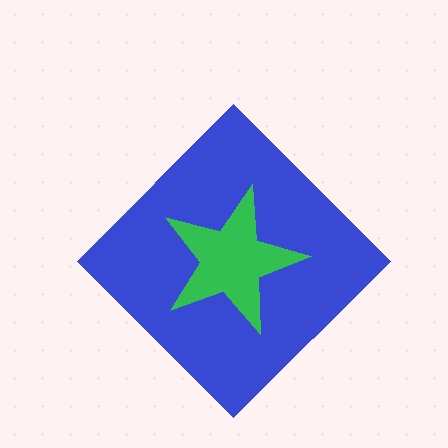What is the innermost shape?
The green star.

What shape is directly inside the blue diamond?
The green star.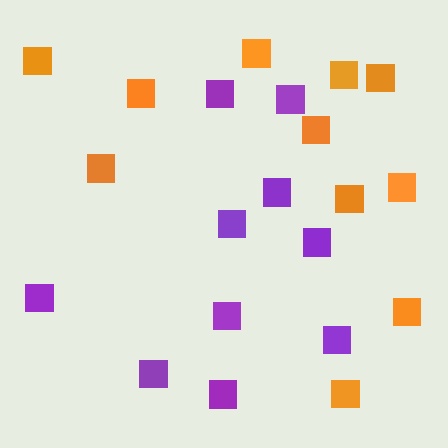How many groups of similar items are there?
There are 2 groups: one group of orange squares (11) and one group of purple squares (10).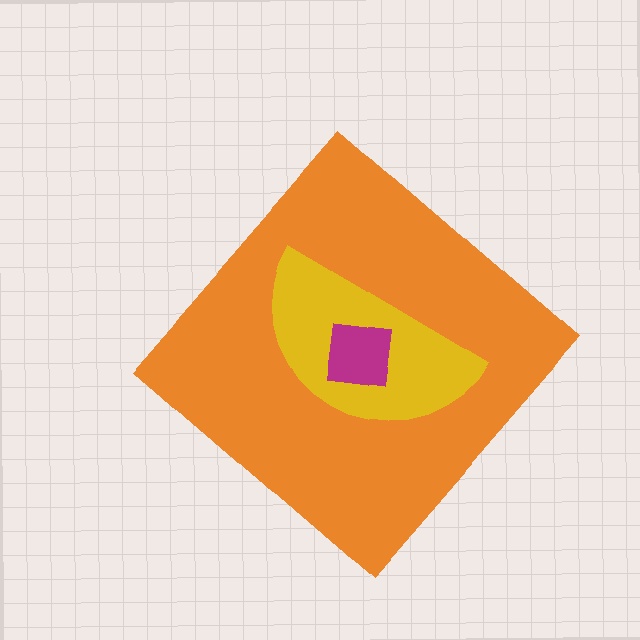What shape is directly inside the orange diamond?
The yellow semicircle.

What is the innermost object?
The magenta square.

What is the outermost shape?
The orange diamond.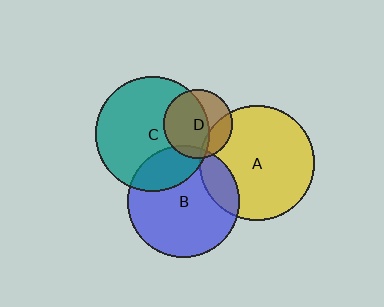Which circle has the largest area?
Circle A (yellow).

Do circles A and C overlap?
Yes.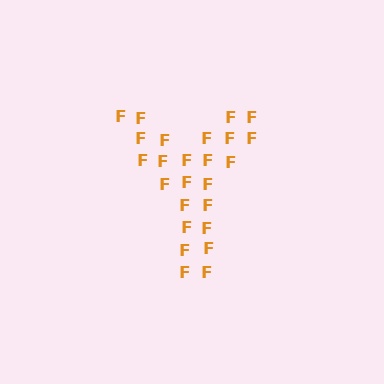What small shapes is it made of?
It is made of small letter F's.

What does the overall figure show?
The overall figure shows the letter Y.